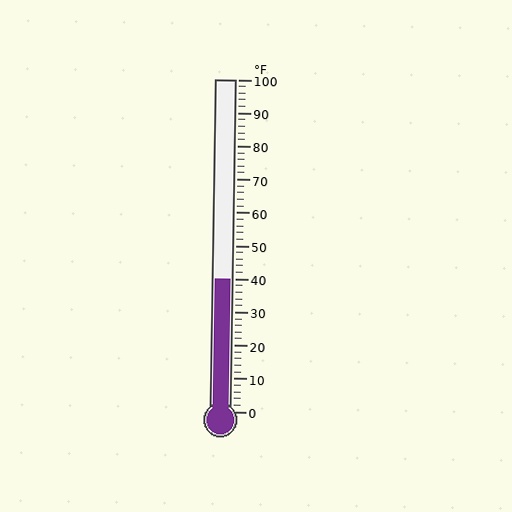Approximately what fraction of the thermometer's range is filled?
The thermometer is filled to approximately 40% of its range.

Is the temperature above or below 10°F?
The temperature is above 10°F.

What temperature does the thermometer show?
The thermometer shows approximately 40°F.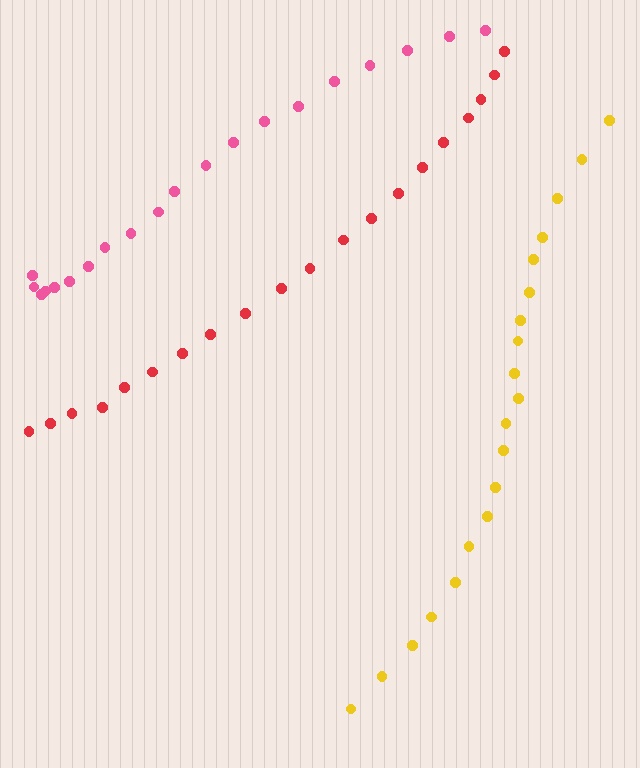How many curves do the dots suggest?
There are 3 distinct paths.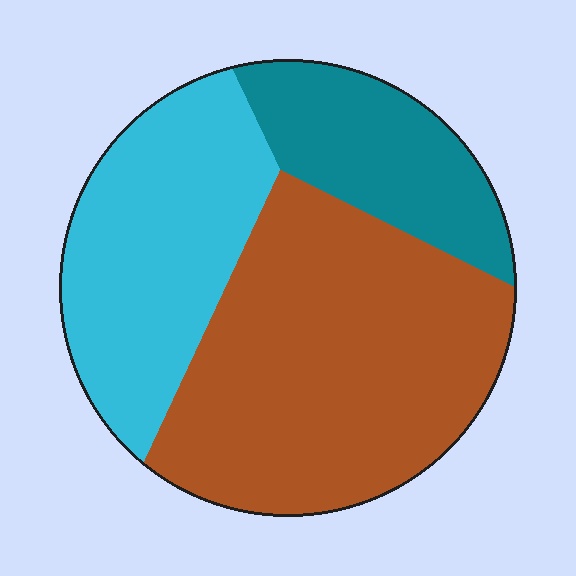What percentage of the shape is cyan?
Cyan takes up between a quarter and a half of the shape.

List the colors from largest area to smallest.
From largest to smallest: brown, cyan, teal.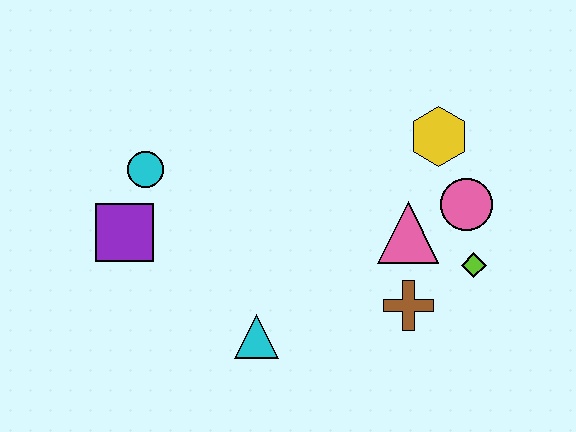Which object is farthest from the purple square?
The lime diamond is farthest from the purple square.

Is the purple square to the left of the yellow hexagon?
Yes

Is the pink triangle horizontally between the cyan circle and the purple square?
No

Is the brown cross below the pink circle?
Yes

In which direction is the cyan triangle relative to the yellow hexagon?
The cyan triangle is below the yellow hexagon.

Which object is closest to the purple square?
The cyan circle is closest to the purple square.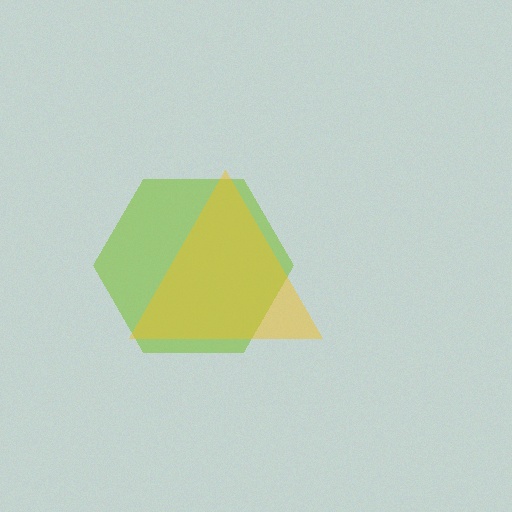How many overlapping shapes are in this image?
There are 2 overlapping shapes in the image.